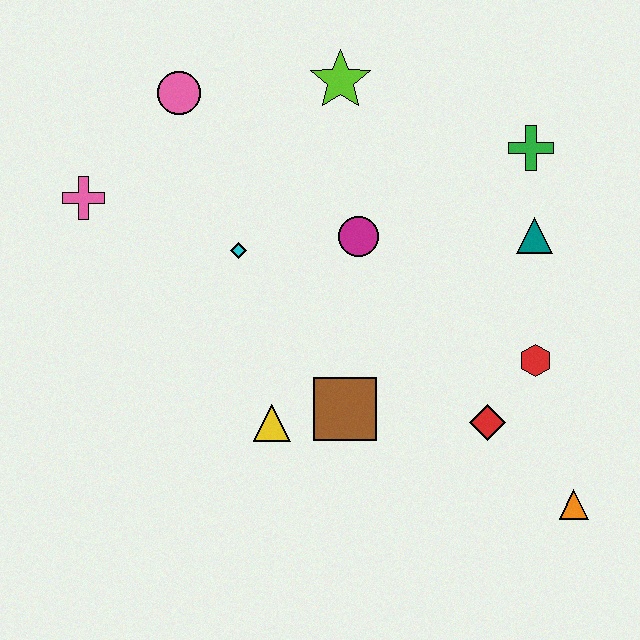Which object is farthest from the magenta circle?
The orange triangle is farthest from the magenta circle.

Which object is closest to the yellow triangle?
The brown square is closest to the yellow triangle.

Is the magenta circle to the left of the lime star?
No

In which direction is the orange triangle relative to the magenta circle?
The orange triangle is below the magenta circle.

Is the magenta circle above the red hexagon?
Yes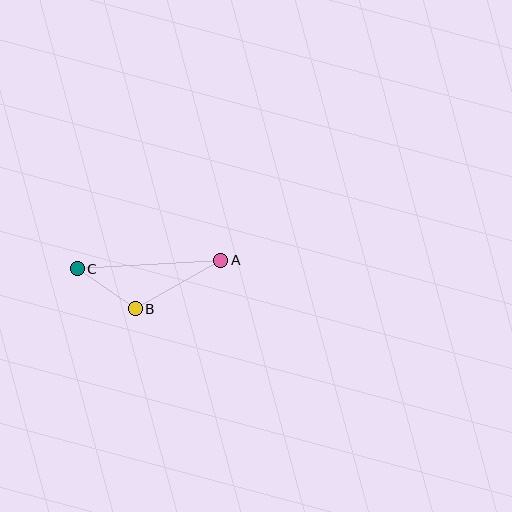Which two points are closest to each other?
Points B and C are closest to each other.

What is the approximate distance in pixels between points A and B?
The distance between A and B is approximately 98 pixels.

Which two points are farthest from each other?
Points A and C are farthest from each other.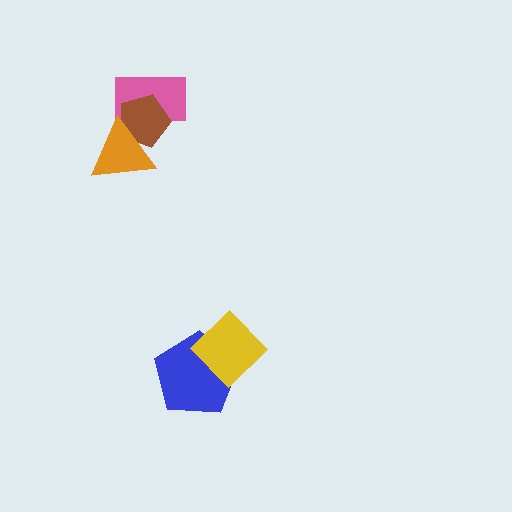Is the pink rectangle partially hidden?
Yes, it is partially covered by another shape.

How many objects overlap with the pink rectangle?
2 objects overlap with the pink rectangle.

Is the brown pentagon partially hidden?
Yes, it is partially covered by another shape.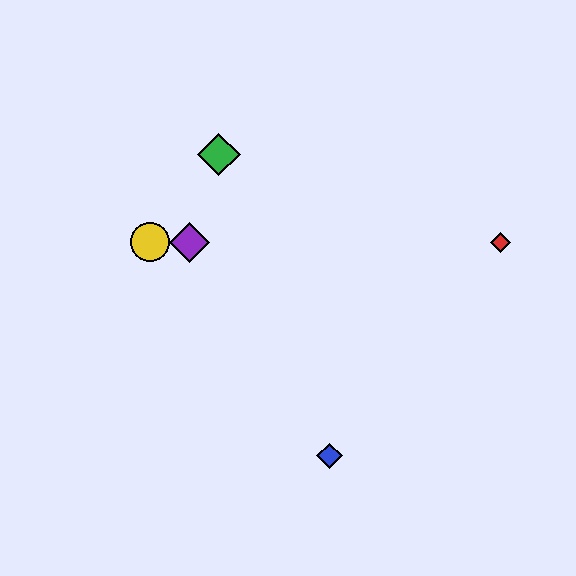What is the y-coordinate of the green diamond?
The green diamond is at y≈155.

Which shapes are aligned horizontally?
The red diamond, the yellow circle, the purple diamond are aligned horizontally.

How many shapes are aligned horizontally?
3 shapes (the red diamond, the yellow circle, the purple diamond) are aligned horizontally.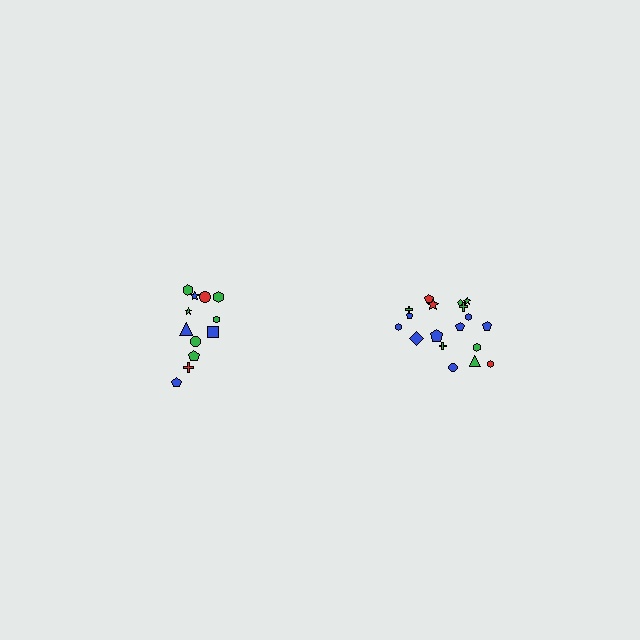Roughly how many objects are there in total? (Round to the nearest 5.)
Roughly 30 objects in total.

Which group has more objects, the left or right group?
The right group.